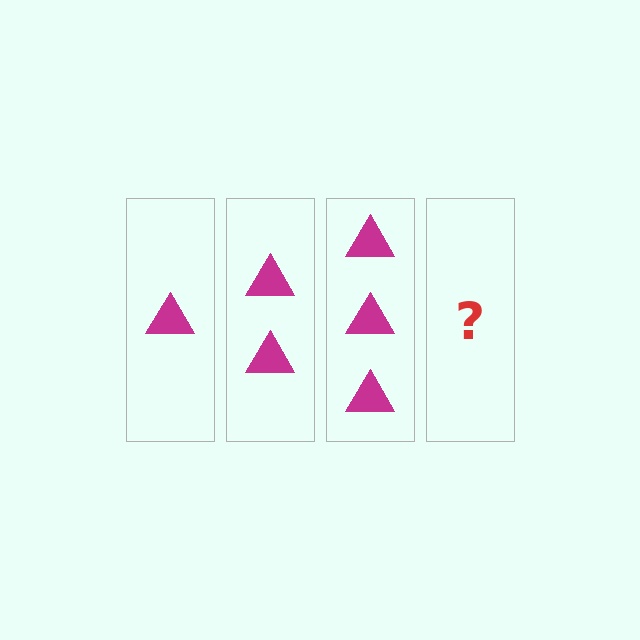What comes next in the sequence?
The next element should be 4 triangles.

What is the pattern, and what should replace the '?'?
The pattern is that each step adds one more triangle. The '?' should be 4 triangles.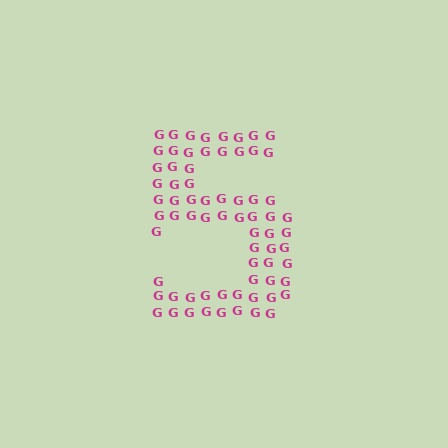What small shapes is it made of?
It is made of small letter G's.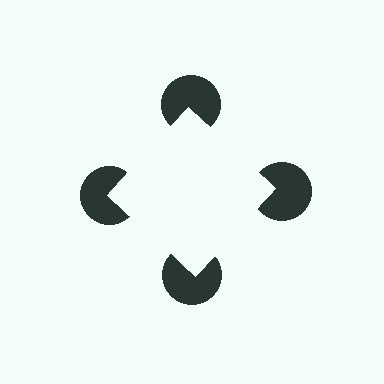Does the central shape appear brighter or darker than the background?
It typically appears slightly brighter than the background, even though no actual brightness change is drawn.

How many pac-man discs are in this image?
There are 4 — one at each vertex of the illusory square.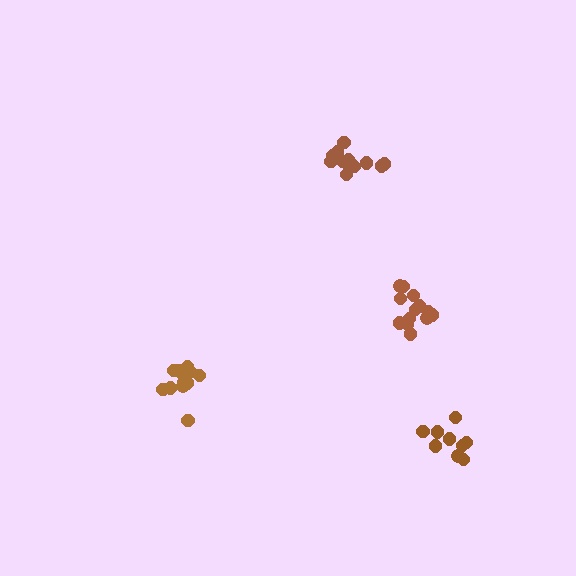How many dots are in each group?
Group 1: 9 dots, Group 2: 12 dots, Group 3: 13 dots, Group 4: 13 dots (47 total).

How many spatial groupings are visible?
There are 4 spatial groupings.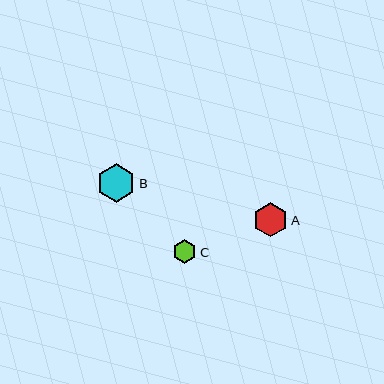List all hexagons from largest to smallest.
From largest to smallest: B, A, C.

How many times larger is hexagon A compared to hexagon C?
Hexagon A is approximately 1.4 times the size of hexagon C.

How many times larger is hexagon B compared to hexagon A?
Hexagon B is approximately 1.1 times the size of hexagon A.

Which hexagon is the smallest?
Hexagon C is the smallest with a size of approximately 24 pixels.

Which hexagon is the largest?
Hexagon B is the largest with a size of approximately 39 pixels.